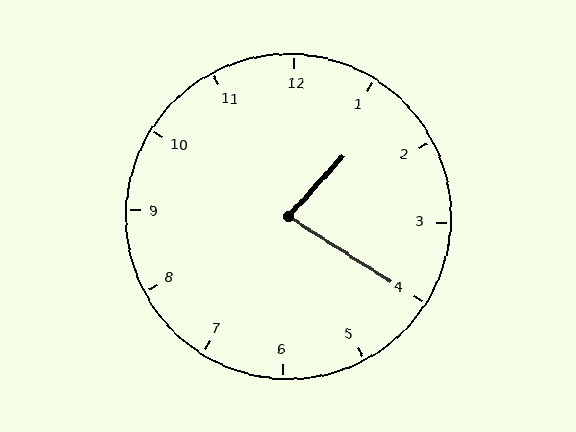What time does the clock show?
1:20.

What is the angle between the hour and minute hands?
Approximately 80 degrees.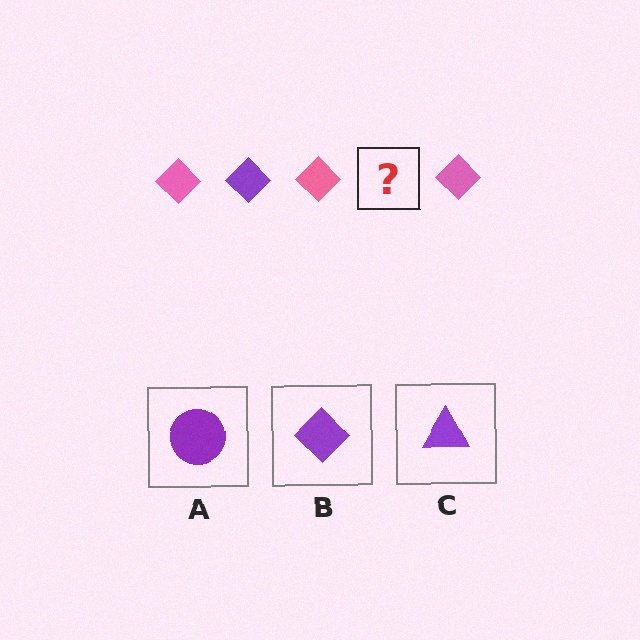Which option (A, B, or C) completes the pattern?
B.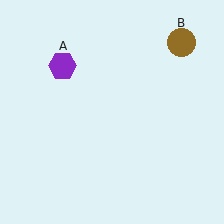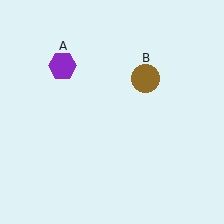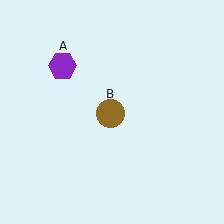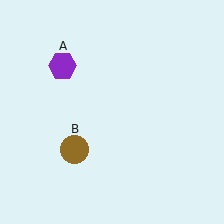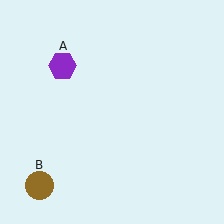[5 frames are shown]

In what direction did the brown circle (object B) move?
The brown circle (object B) moved down and to the left.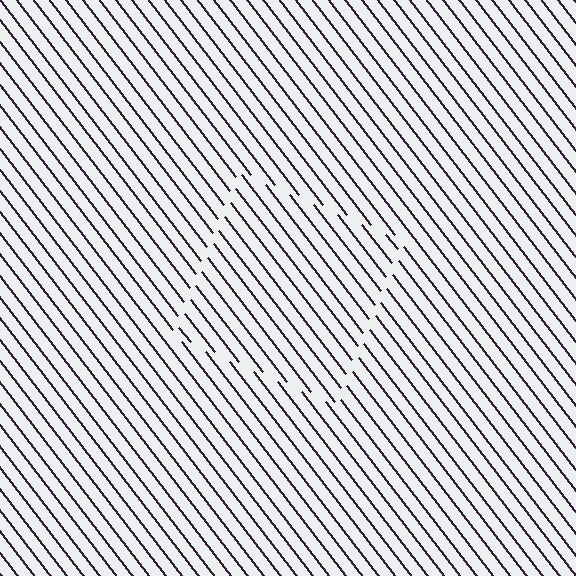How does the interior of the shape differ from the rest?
The interior of the shape contains the same grating, shifted by half a period — the contour is defined by the phase discontinuity where line-ends from the inner and outer gratings abut.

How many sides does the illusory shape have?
4 sides — the line-ends trace a square.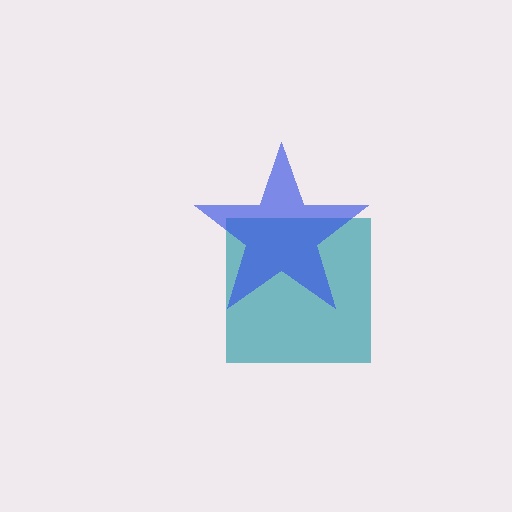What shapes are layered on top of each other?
The layered shapes are: a teal square, a blue star.